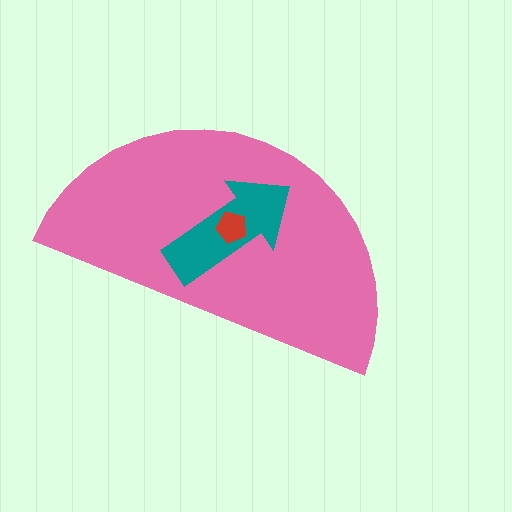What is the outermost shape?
The pink semicircle.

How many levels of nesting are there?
3.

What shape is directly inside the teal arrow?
The red pentagon.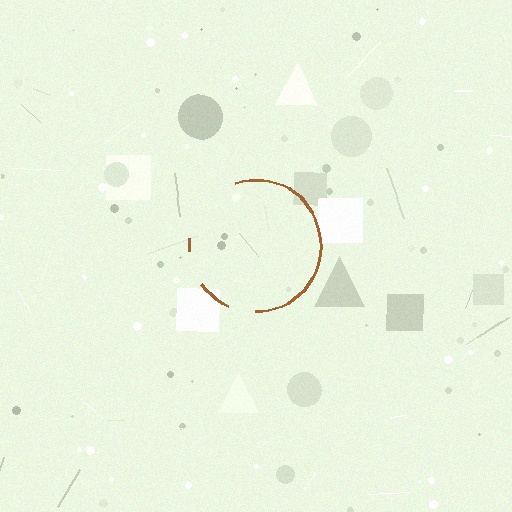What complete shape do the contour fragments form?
The contour fragments form a circle.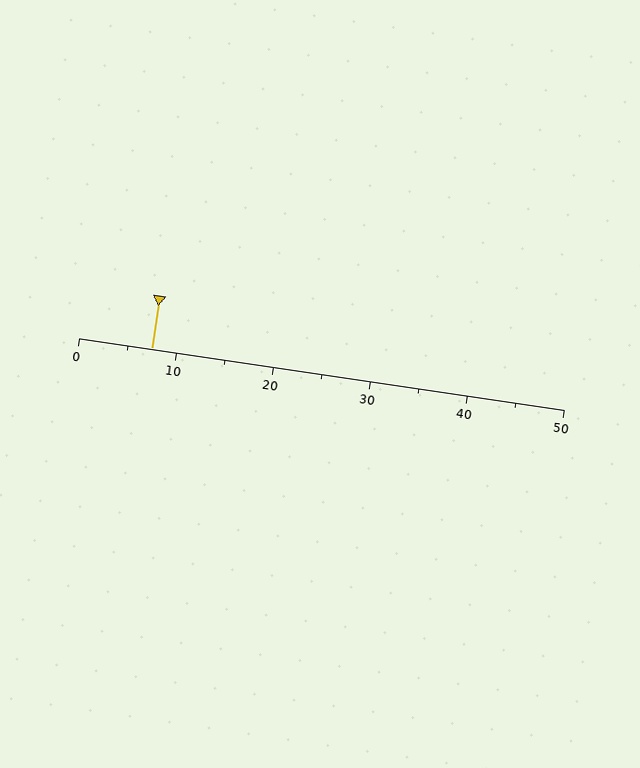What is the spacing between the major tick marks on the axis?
The major ticks are spaced 10 apart.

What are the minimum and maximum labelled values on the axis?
The axis runs from 0 to 50.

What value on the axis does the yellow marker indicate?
The marker indicates approximately 7.5.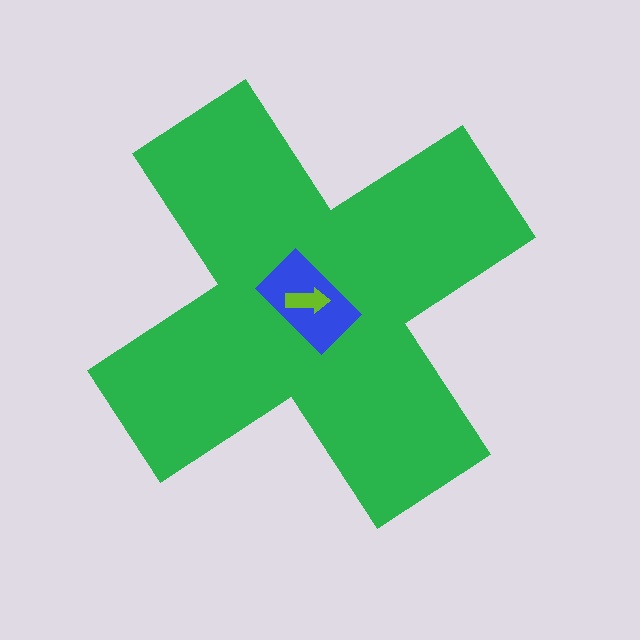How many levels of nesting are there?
3.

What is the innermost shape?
The lime arrow.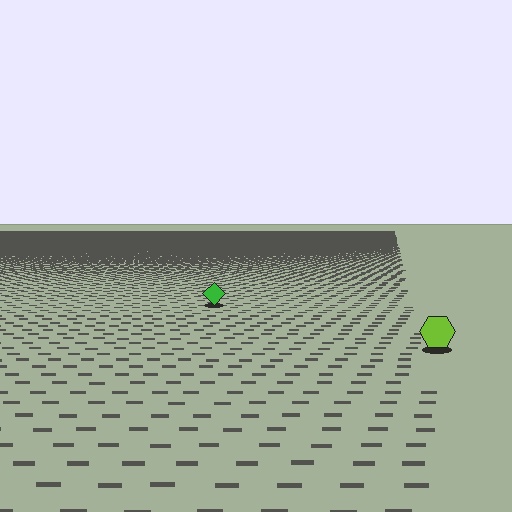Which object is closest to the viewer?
The lime hexagon is closest. The texture marks near it are larger and more spread out.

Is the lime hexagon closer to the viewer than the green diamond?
Yes. The lime hexagon is closer — you can tell from the texture gradient: the ground texture is coarser near it.